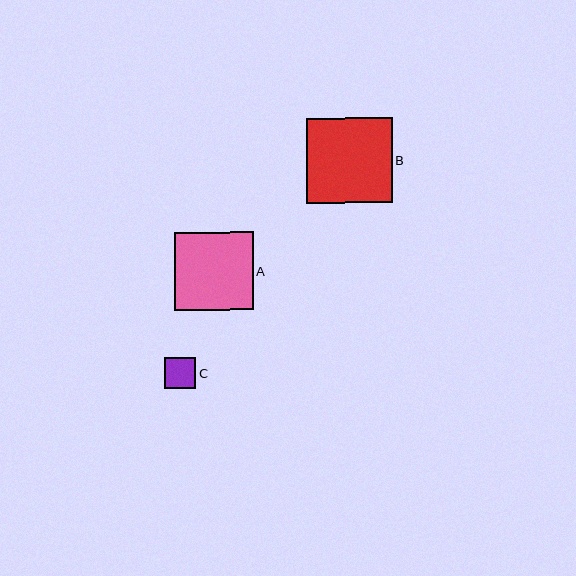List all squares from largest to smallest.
From largest to smallest: B, A, C.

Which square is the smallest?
Square C is the smallest with a size of approximately 31 pixels.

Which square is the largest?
Square B is the largest with a size of approximately 85 pixels.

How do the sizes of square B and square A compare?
Square B and square A are approximately the same size.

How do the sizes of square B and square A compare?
Square B and square A are approximately the same size.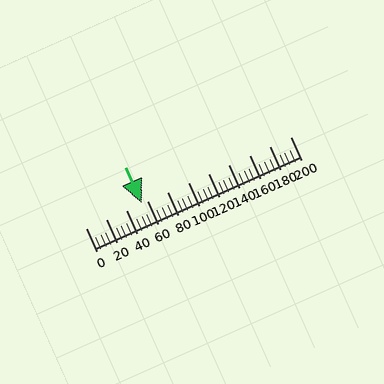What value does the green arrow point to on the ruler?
The green arrow points to approximately 55.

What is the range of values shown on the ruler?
The ruler shows values from 0 to 200.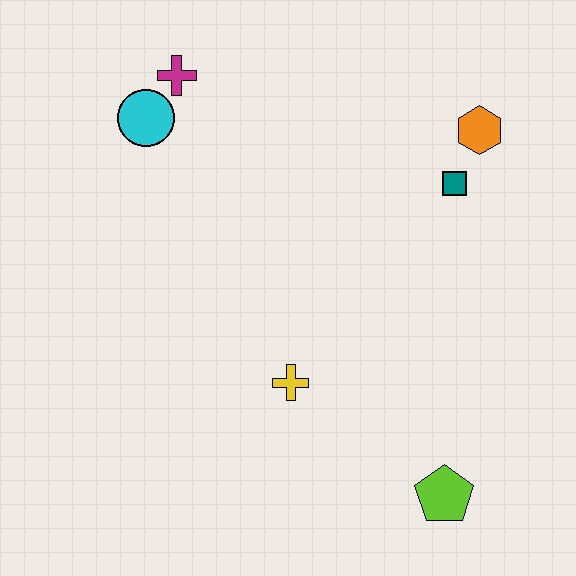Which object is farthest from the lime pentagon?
The magenta cross is farthest from the lime pentagon.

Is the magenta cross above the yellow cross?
Yes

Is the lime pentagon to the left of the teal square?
Yes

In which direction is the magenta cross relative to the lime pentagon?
The magenta cross is above the lime pentagon.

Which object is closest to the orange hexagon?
The teal square is closest to the orange hexagon.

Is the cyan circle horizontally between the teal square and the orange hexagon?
No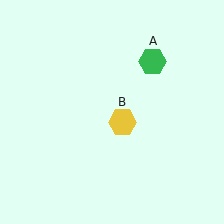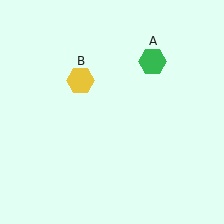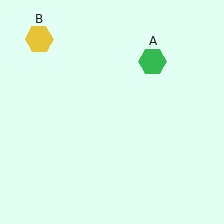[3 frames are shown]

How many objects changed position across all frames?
1 object changed position: yellow hexagon (object B).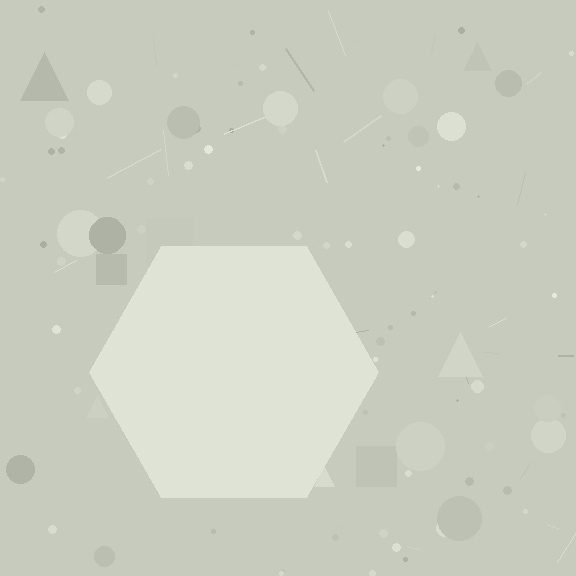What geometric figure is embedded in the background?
A hexagon is embedded in the background.